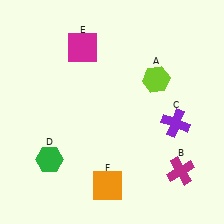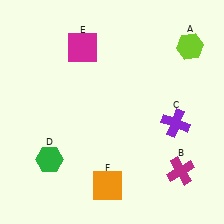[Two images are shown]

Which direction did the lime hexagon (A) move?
The lime hexagon (A) moved right.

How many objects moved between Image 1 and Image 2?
1 object moved between the two images.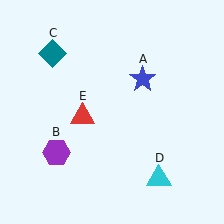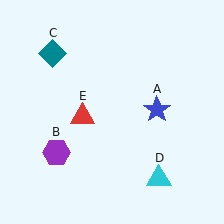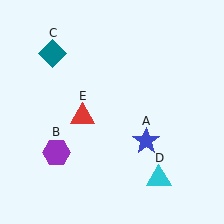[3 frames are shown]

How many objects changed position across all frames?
1 object changed position: blue star (object A).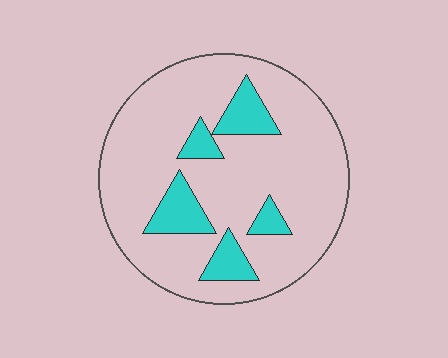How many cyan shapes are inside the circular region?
5.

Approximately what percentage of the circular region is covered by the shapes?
Approximately 15%.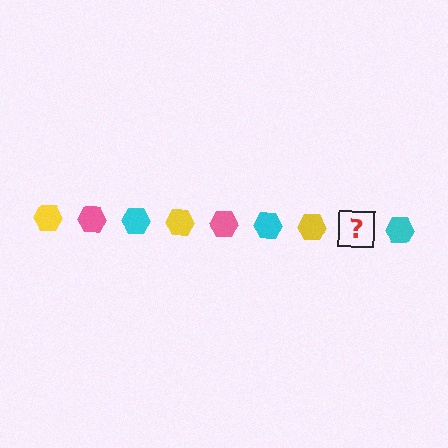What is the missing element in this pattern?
The missing element is a pink hexagon.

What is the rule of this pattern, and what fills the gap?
The rule is that the pattern cycles through yellow, pink, cyan hexagons. The gap should be filled with a pink hexagon.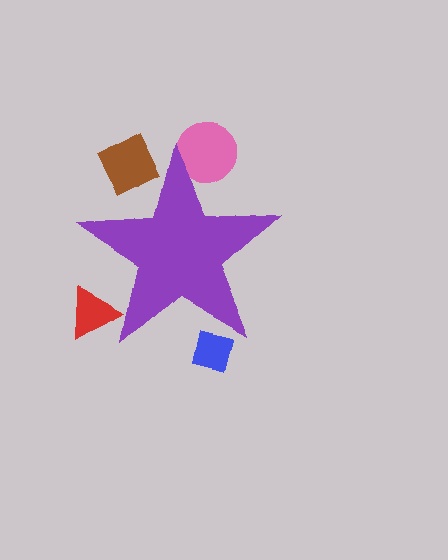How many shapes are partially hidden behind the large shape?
4 shapes are partially hidden.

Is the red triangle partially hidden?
Yes, the red triangle is partially hidden behind the purple star.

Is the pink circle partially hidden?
Yes, the pink circle is partially hidden behind the purple star.